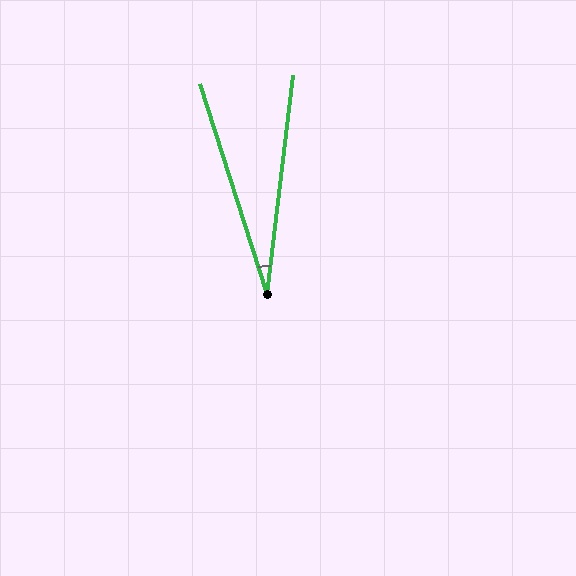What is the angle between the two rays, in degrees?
Approximately 24 degrees.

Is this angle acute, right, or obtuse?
It is acute.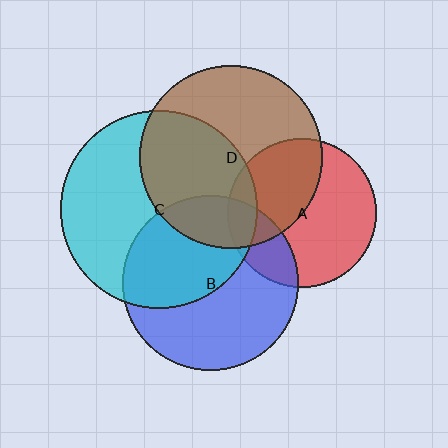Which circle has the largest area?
Circle C (cyan).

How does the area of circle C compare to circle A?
Approximately 1.8 times.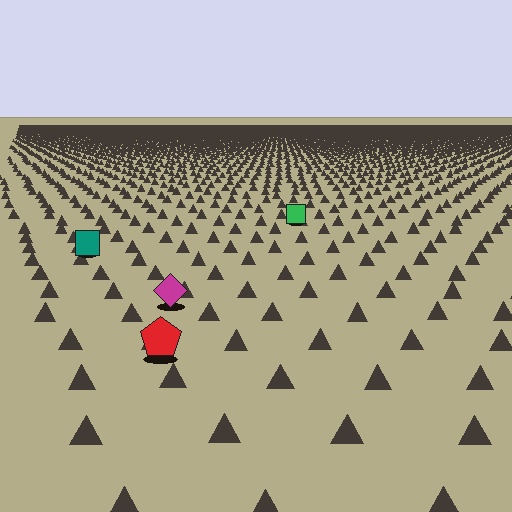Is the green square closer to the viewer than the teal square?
No. The teal square is closer — you can tell from the texture gradient: the ground texture is coarser near it.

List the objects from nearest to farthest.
From nearest to farthest: the red pentagon, the magenta diamond, the teal square, the green square.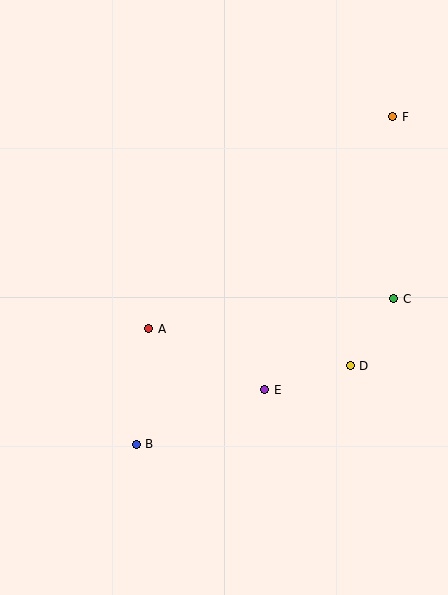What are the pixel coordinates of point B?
Point B is at (136, 444).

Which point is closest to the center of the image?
Point A at (149, 329) is closest to the center.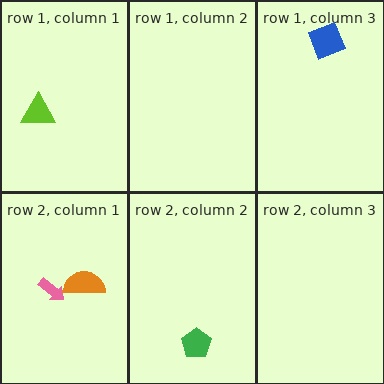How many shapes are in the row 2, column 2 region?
1.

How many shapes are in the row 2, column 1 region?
2.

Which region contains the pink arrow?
The row 2, column 1 region.